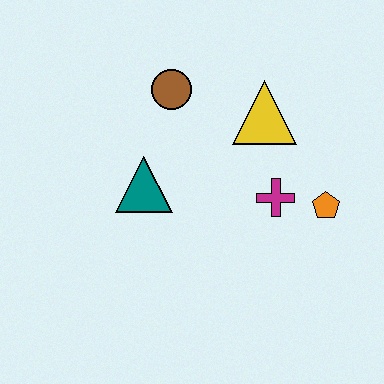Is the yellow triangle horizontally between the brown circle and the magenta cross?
Yes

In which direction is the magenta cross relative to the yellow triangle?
The magenta cross is below the yellow triangle.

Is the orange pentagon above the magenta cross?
No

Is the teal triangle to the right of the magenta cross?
No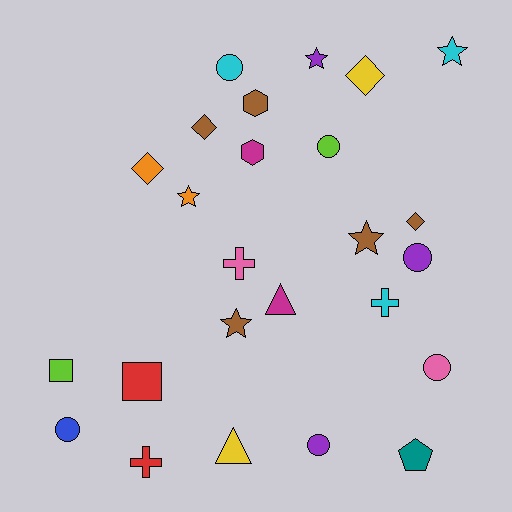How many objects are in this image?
There are 25 objects.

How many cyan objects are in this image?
There are 3 cyan objects.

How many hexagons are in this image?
There are 2 hexagons.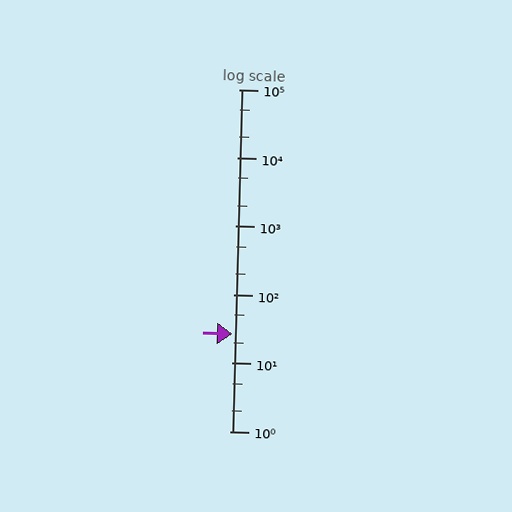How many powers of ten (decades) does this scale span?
The scale spans 5 decades, from 1 to 100000.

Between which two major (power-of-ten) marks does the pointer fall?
The pointer is between 10 and 100.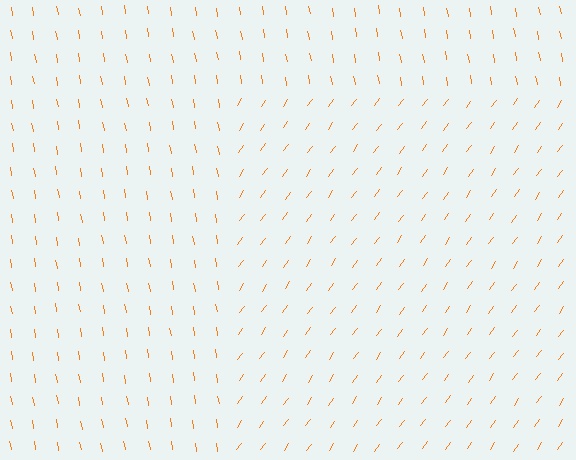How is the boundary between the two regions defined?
The boundary is defined purely by a change in line orientation (approximately 45 degrees difference). All lines are the same color and thickness.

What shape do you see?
I see a rectangle.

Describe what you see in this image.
The image is filled with small orange line segments. A rectangle region in the image has lines oriented differently from the surrounding lines, creating a visible texture boundary.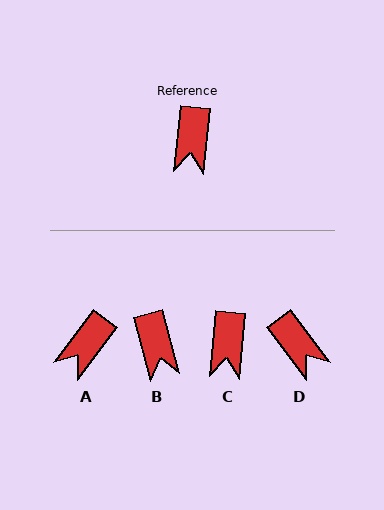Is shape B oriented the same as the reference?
No, it is off by about 21 degrees.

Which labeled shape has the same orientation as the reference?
C.